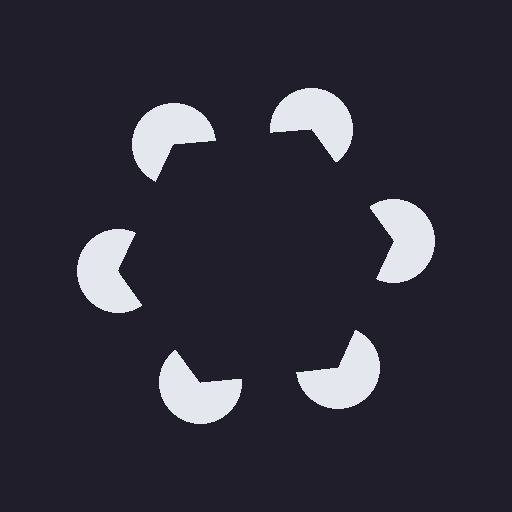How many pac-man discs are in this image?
There are 6 — one at each vertex of the illusory hexagon.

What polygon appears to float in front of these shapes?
An illusory hexagon — its edges are inferred from the aligned wedge cuts in the pac-man discs, not physically drawn.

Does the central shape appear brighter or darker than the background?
It typically appears slightly darker than the background, even though no actual brightness change is drawn.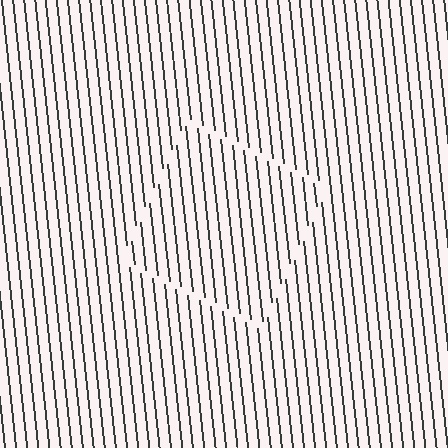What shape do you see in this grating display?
An illusory square. The interior of the shape contains the same grating, shifted by half a period — the contour is defined by the phase discontinuity where line-ends from the inner and outer gratings abut.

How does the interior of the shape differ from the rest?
The interior of the shape contains the same grating, shifted by half a period — the contour is defined by the phase discontinuity where line-ends from the inner and outer gratings abut.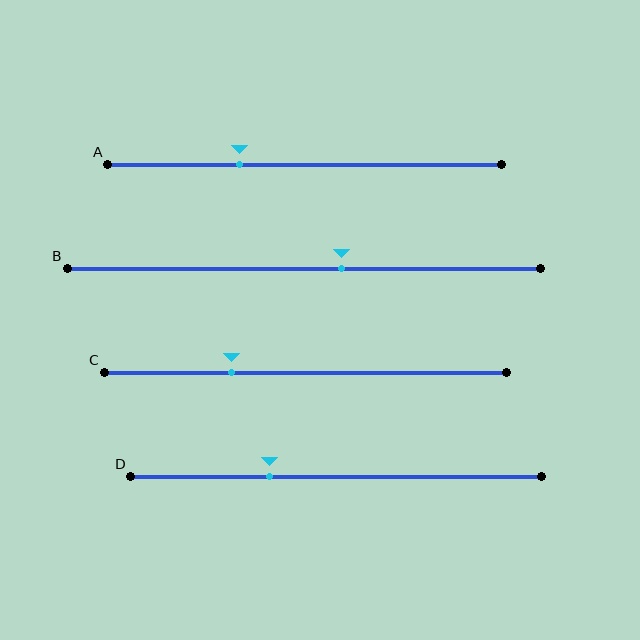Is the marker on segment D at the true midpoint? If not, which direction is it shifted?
No, the marker on segment D is shifted to the left by about 16% of the segment length.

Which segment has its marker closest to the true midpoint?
Segment B has its marker closest to the true midpoint.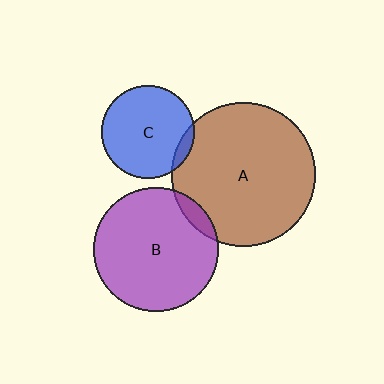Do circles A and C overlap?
Yes.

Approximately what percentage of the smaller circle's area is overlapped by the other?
Approximately 5%.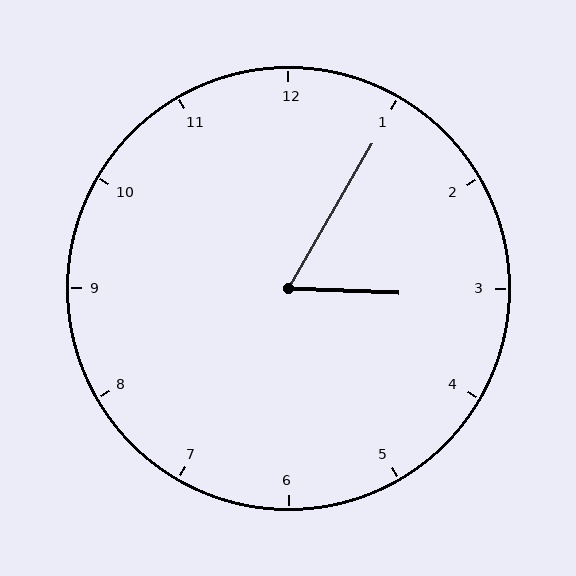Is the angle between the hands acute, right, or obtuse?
It is acute.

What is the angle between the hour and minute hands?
Approximately 62 degrees.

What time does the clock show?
3:05.